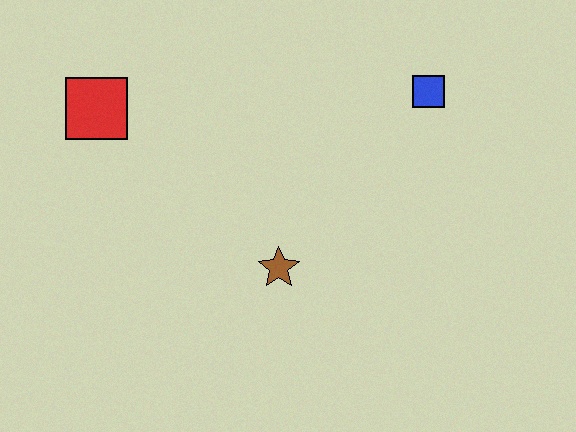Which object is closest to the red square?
The brown star is closest to the red square.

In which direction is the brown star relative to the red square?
The brown star is to the right of the red square.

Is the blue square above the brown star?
Yes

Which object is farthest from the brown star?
The red square is farthest from the brown star.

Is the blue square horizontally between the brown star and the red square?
No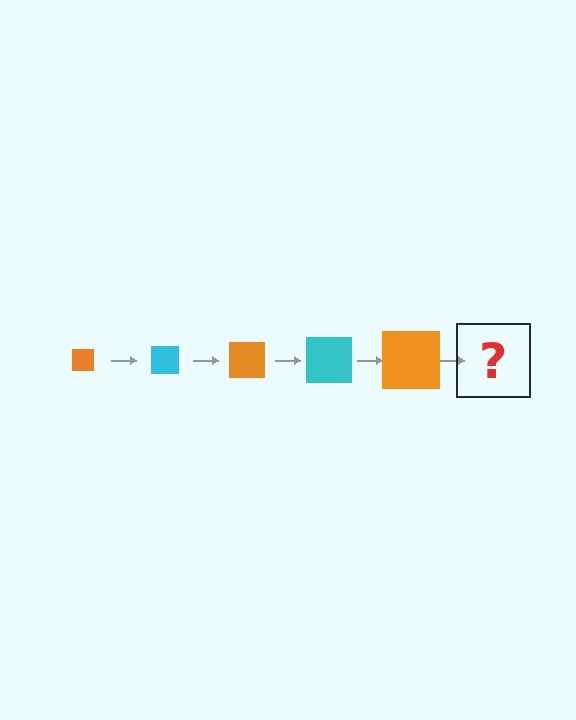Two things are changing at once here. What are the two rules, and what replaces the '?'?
The two rules are that the square grows larger each step and the color cycles through orange and cyan. The '?' should be a cyan square, larger than the previous one.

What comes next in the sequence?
The next element should be a cyan square, larger than the previous one.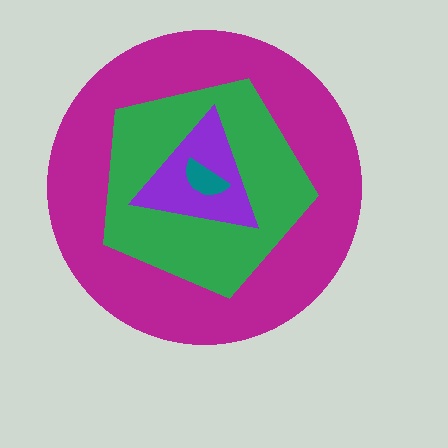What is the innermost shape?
The teal semicircle.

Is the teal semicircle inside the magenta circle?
Yes.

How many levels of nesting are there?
4.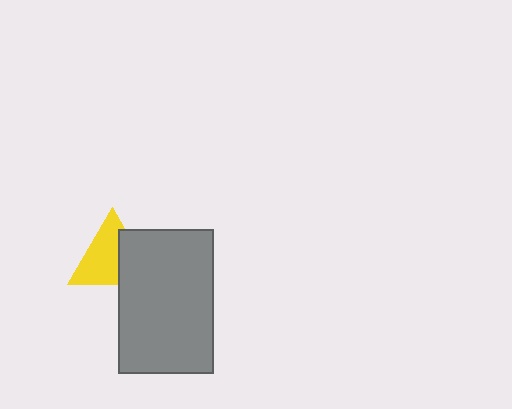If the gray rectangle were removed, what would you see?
You would see the complete yellow triangle.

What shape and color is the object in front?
The object in front is a gray rectangle.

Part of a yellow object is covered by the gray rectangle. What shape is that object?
It is a triangle.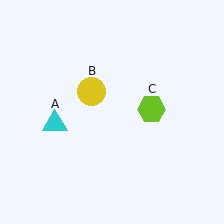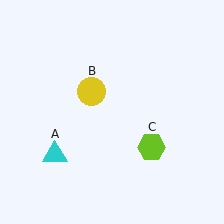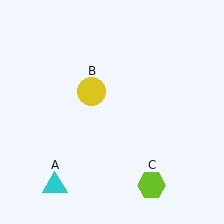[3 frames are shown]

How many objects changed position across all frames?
2 objects changed position: cyan triangle (object A), lime hexagon (object C).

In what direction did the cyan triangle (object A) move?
The cyan triangle (object A) moved down.